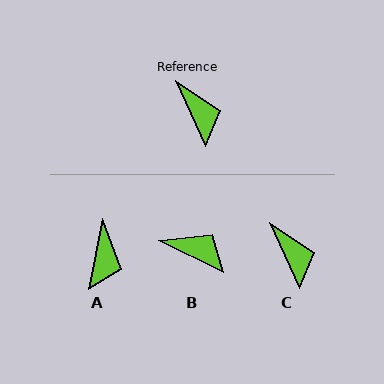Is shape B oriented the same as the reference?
No, it is off by about 39 degrees.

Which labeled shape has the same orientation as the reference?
C.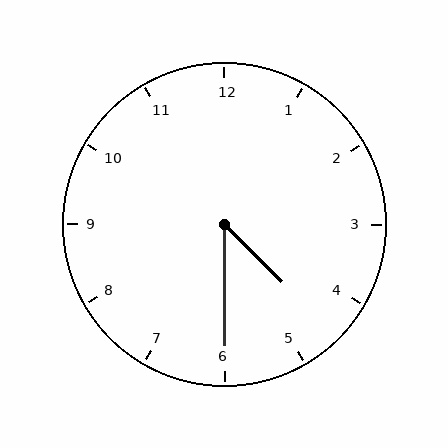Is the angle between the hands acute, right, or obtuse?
It is acute.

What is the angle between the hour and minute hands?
Approximately 45 degrees.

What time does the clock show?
4:30.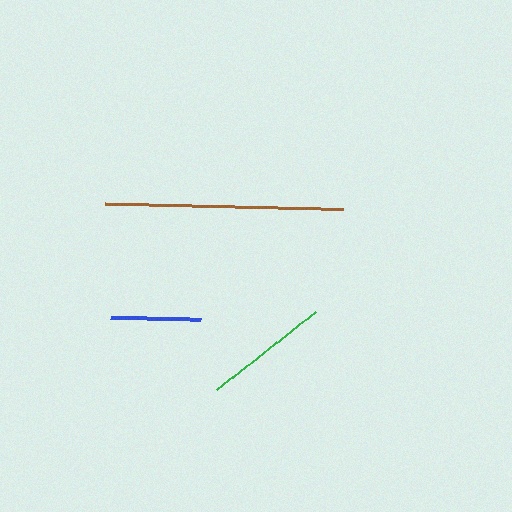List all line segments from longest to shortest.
From longest to shortest: brown, green, blue.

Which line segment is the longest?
The brown line is the longest at approximately 238 pixels.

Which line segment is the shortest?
The blue line is the shortest at approximately 90 pixels.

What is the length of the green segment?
The green segment is approximately 126 pixels long.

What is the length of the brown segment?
The brown segment is approximately 238 pixels long.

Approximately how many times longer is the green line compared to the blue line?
The green line is approximately 1.4 times the length of the blue line.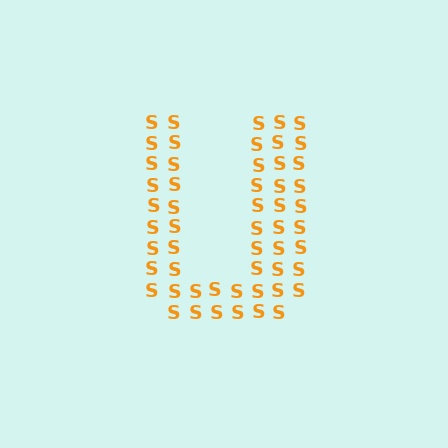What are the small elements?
The small elements are letter S's.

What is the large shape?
The large shape is the letter U.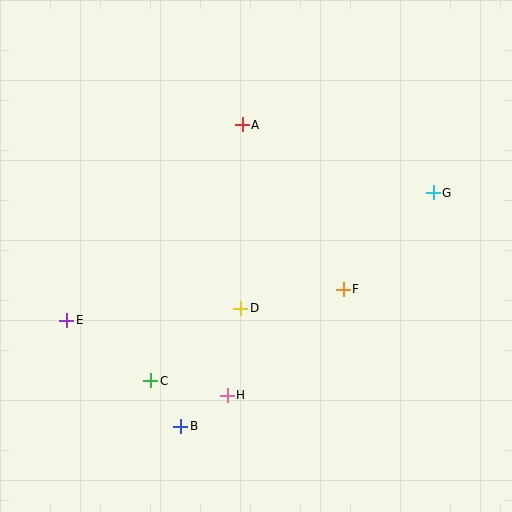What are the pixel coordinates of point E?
Point E is at (67, 320).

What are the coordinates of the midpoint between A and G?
The midpoint between A and G is at (338, 159).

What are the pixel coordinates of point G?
Point G is at (433, 193).